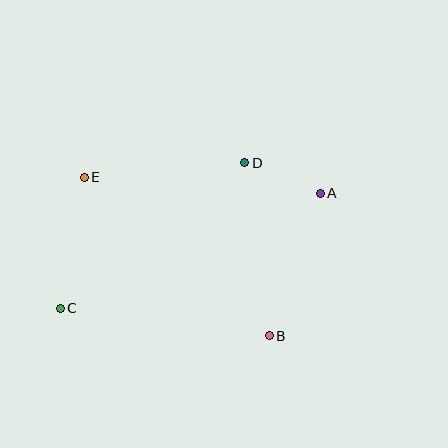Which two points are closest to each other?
Points A and D are closest to each other.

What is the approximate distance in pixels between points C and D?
The distance between C and D is approximately 235 pixels.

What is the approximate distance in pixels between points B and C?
The distance between B and C is approximately 211 pixels.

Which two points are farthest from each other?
Points A and C are farthest from each other.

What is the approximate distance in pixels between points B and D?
The distance between B and D is approximately 174 pixels.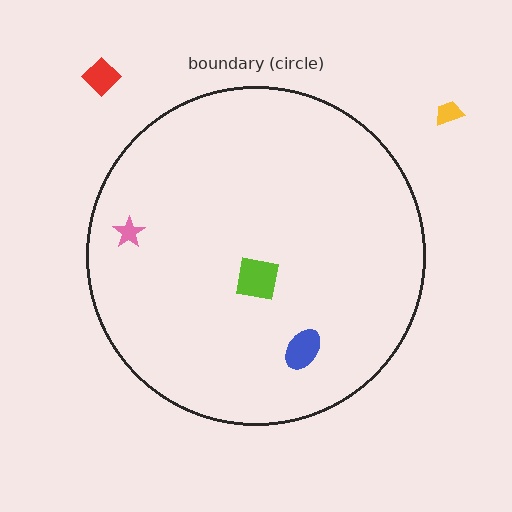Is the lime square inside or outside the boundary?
Inside.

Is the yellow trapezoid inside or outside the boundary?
Outside.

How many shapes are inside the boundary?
3 inside, 2 outside.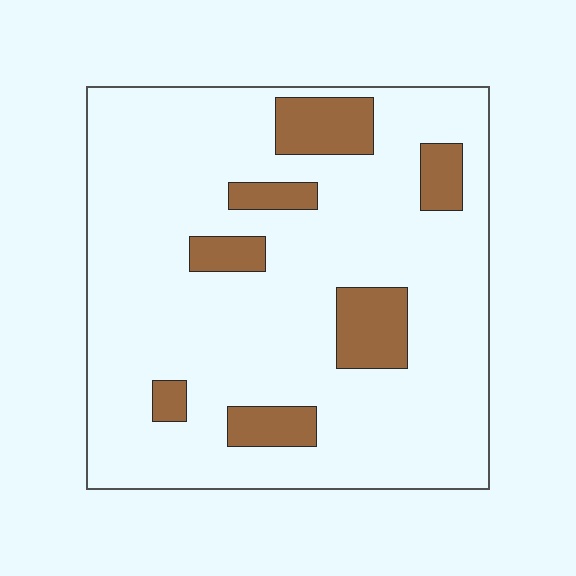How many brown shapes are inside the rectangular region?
7.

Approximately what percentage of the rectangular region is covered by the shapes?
Approximately 15%.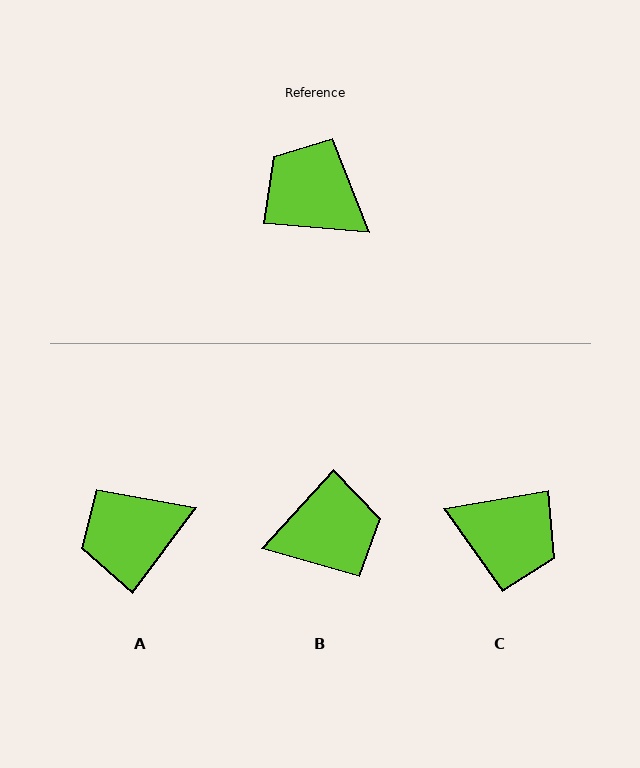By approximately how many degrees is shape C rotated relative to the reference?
Approximately 166 degrees clockwise.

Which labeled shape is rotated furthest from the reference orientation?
C, about 166 degrees away.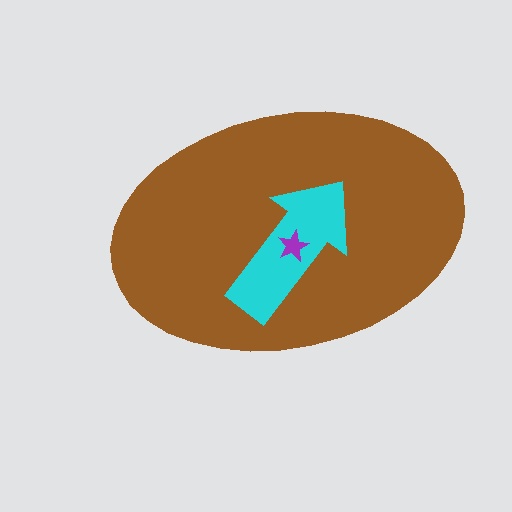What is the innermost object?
The purple star.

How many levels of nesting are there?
3.